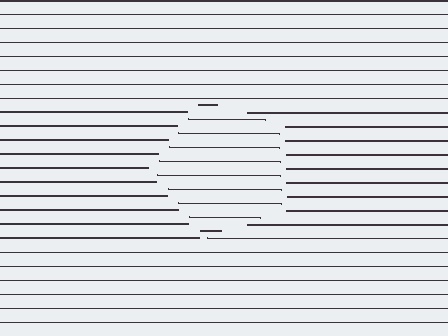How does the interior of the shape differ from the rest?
The interior of the shape contains the same grating, shifted by half a period — the contour is defined by the phase discontinuity where line-ends from the inner and outer gratings abut.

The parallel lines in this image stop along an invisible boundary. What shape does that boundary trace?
An illusory pentagon. The interior of the shape contains the same grating, shifted by half a period — the contour is defined by the phase discontinuity where line-ends from the inner and outer gratings abut.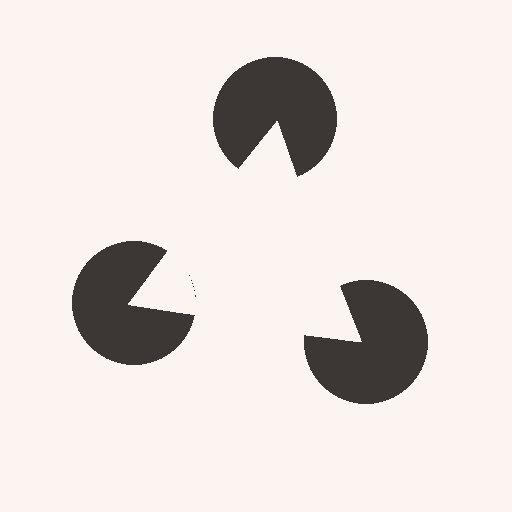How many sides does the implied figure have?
3 sides.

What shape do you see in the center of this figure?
An illusory triangle — its edges are inferred from the aligned wedge cuts in the pac-man discs, not physically drawn.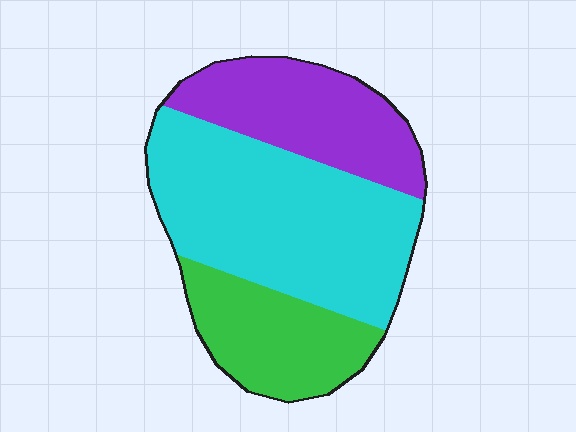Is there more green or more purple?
Purple.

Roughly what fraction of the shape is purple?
Purple takes up between a sixth and a third of the shape.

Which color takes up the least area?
Green, at roughly 25%.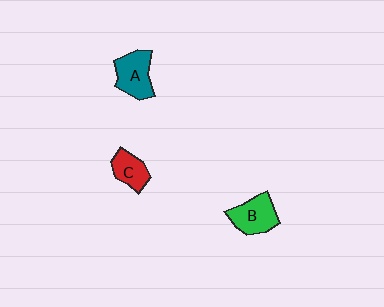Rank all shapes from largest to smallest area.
From largest to smallest: B (green), A (teal), C (red).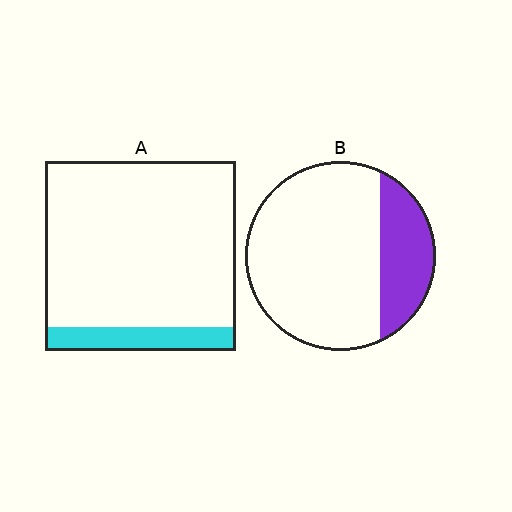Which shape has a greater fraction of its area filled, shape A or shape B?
Shape B.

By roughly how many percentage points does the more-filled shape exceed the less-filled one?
By roughly 10 percentage points (B over A).